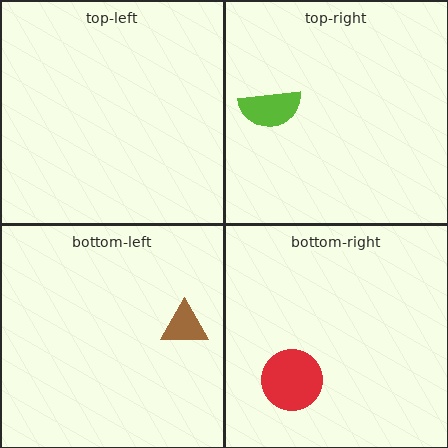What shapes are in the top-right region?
The lime semicircle.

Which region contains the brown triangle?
The bottom-left region.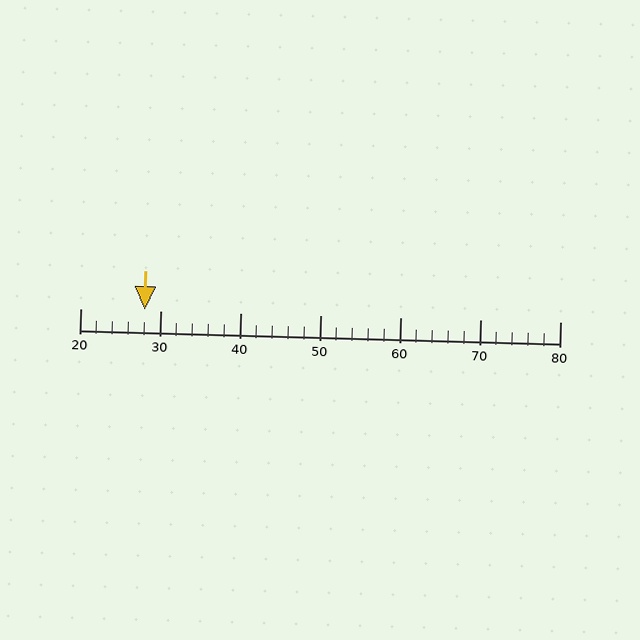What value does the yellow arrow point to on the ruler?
The yellow arrow points to approximately 28.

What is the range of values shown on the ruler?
The ruler shows values from 20 to 80.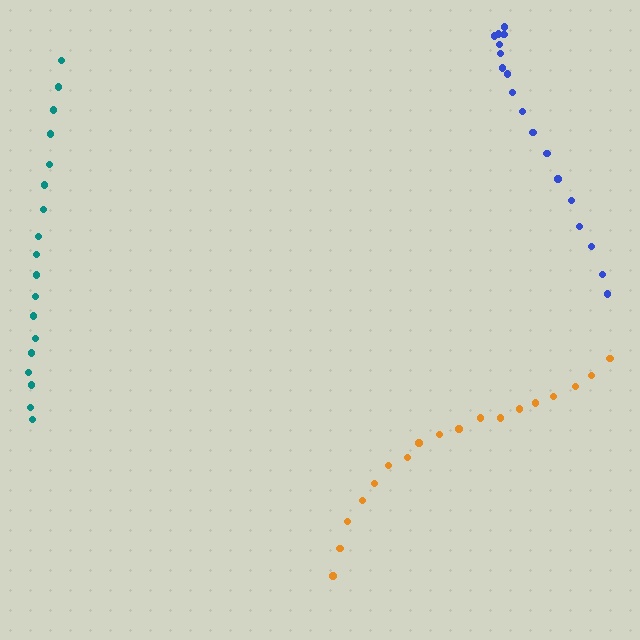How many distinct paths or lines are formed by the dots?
There are 3 distinct paths.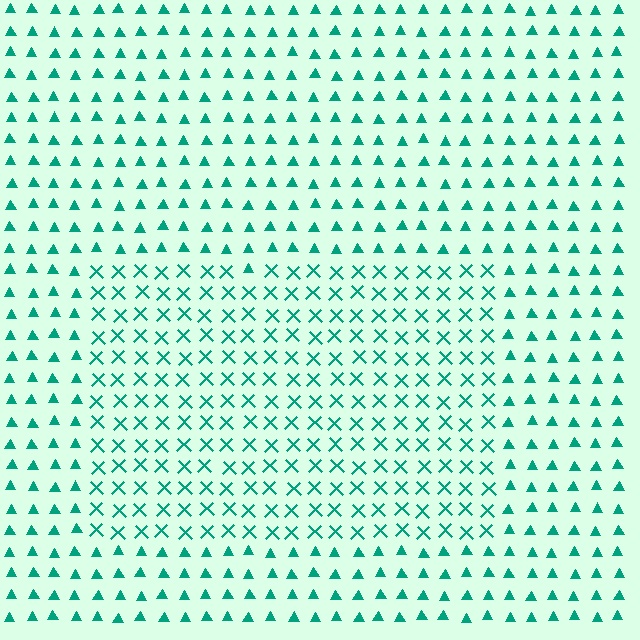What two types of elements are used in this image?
The image uses X marks inside the rectangle region and triangles outside it.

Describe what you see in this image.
The image is filled with small teal elements arranged in a uniform grid. A rectangle-shaped region contains X marks, while the surrounding area contains triangles. The boundary is defined purely by the change in element shape.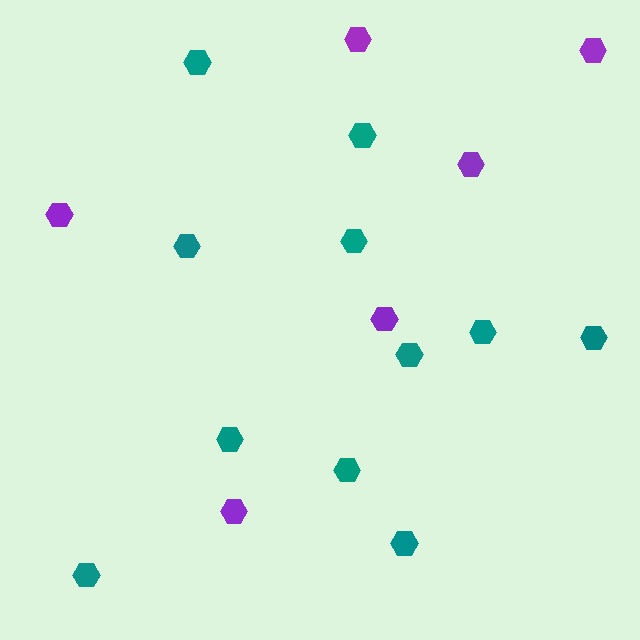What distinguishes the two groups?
There are 2 groups: one group of purple hexagons (6) and one group of teal hexagons (11).